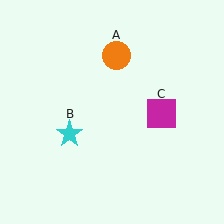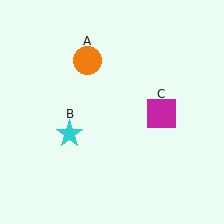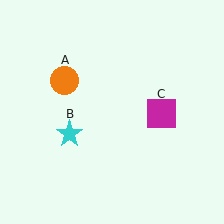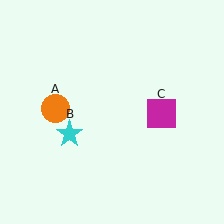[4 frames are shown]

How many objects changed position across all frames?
1 object changed position: orange circle (object A).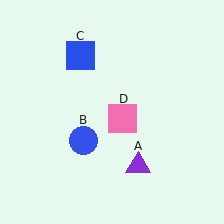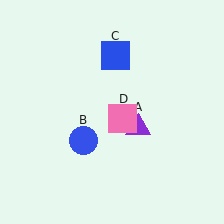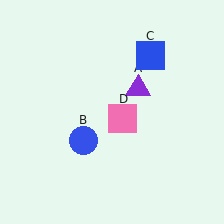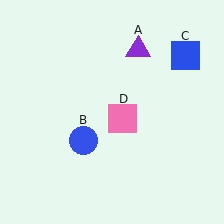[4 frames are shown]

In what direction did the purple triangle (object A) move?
The purple triangle (object A) moved up.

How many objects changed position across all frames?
2 objects changed position: purple triangle (object A), blue square (object C).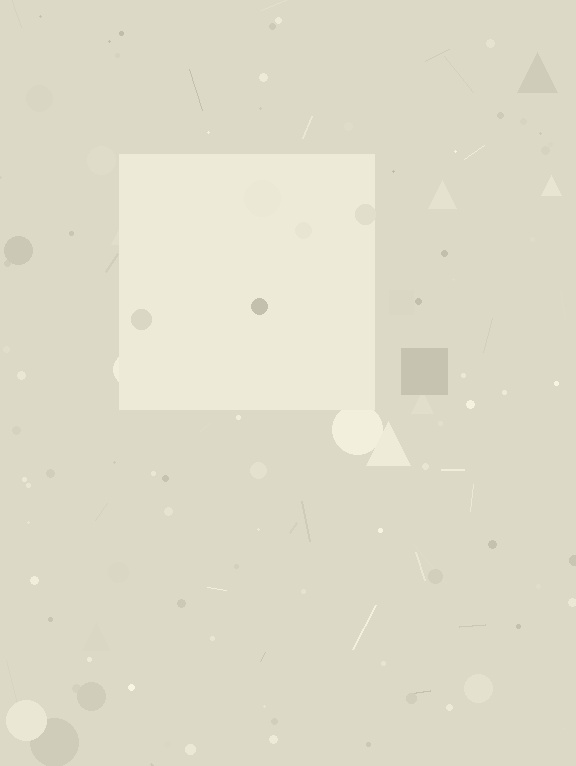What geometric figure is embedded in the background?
A square is embedded in the background.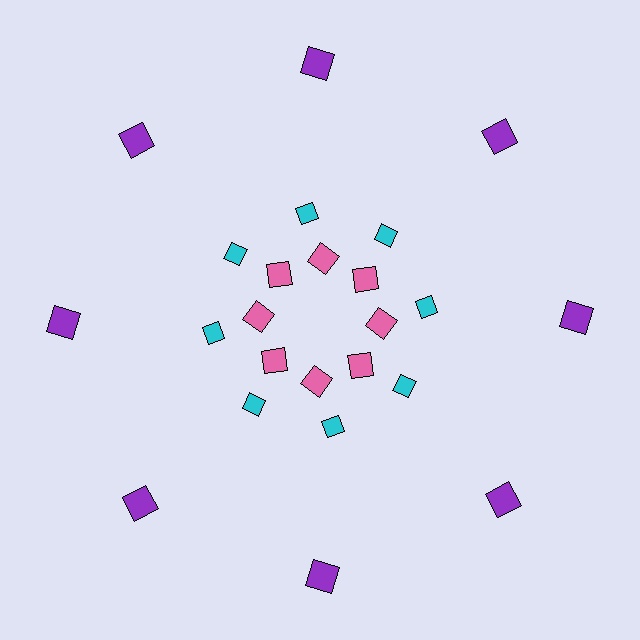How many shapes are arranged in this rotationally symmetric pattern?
There are 24 shapes, arranged in 8 groups of 3.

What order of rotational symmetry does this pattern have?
This pattern has 8-fold rotational symmetry.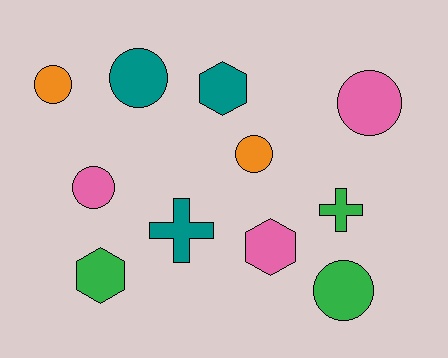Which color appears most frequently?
Pink, with 3 objects.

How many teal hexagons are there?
There is 1 teal hexagon.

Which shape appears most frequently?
Circle, with 6 objects.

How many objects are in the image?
There are 11 objects.